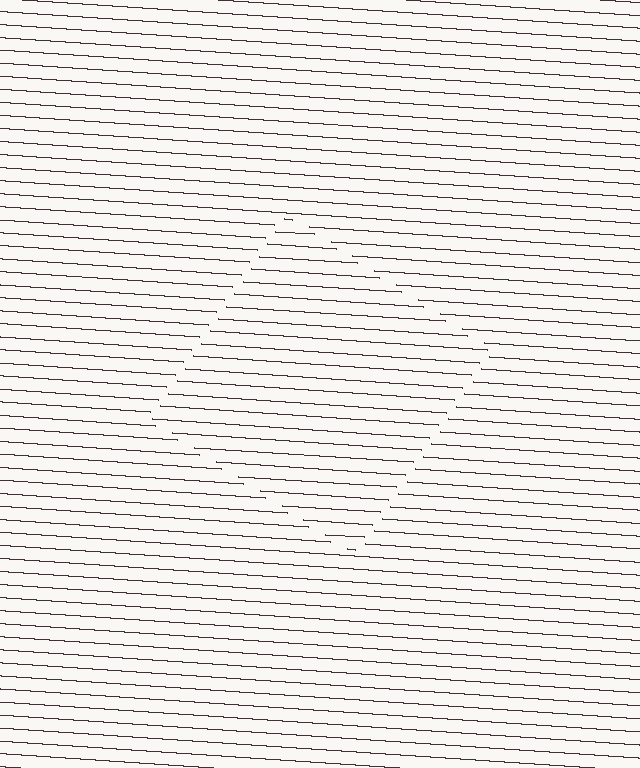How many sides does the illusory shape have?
4 sides — the line-ends trace a square.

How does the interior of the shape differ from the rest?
The interior of the shape contains the same grating, shifted by half a period — the contour is defined by the phase discontinuity where line-ends from the inner and outer gratings abut.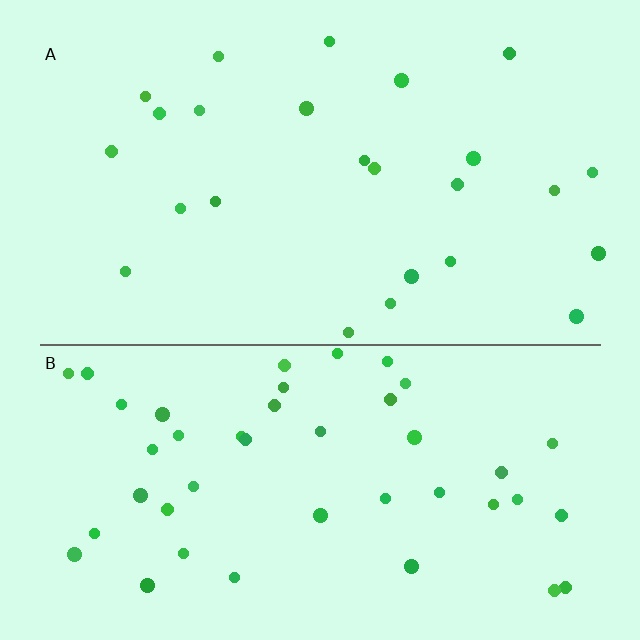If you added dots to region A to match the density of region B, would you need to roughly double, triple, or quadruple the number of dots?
Approximately double.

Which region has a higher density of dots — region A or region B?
B (the bottom).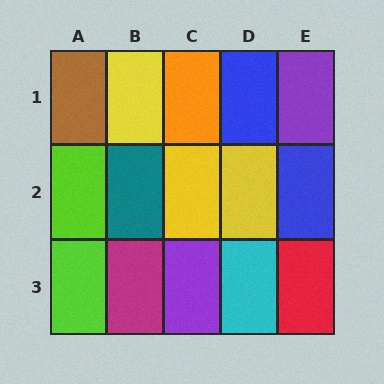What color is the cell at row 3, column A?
Lime.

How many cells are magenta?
1 cell is magenta.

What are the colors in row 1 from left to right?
Brown, yellow, orange, blue, purple.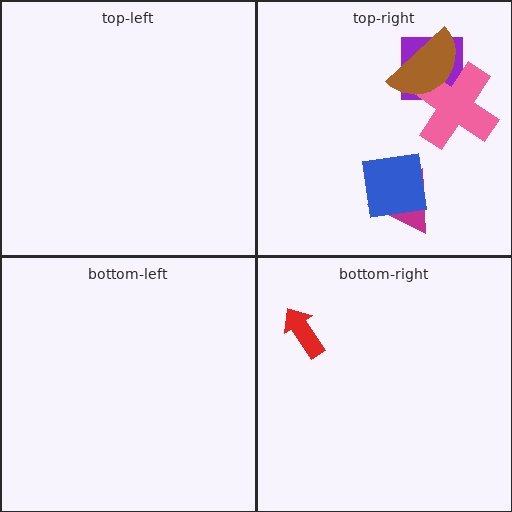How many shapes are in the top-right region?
5.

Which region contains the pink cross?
The top-right region.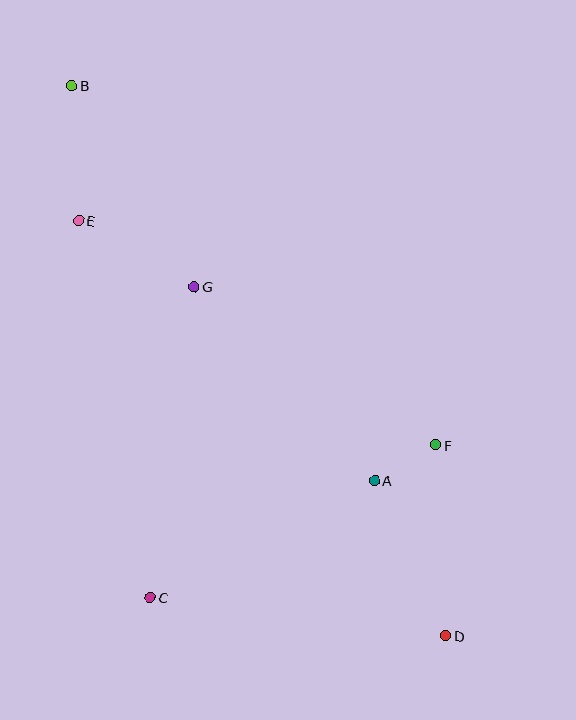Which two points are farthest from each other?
Points B and D are farthest from each other.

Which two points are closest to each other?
Points A and F are closest to each other.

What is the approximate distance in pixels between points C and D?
The distance between C and D is approximately 298 pixels.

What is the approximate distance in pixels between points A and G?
The distance between A and G is approximately 265 pixels.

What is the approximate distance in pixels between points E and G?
The distance between E and G is approximately 133 pixels.